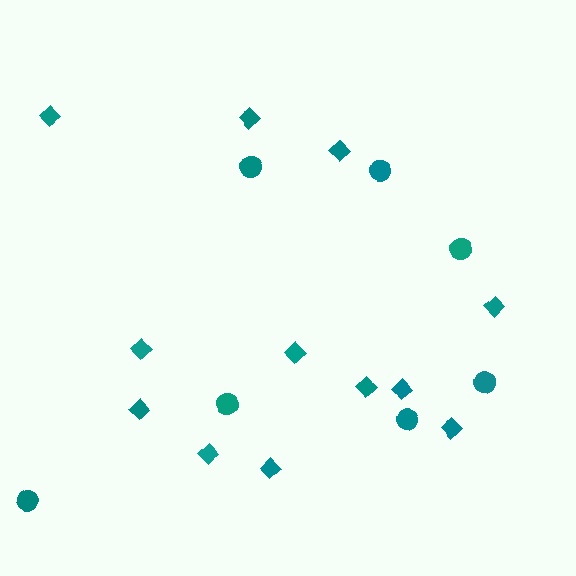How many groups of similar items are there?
There are 2 groups: one group of diamonds (12) and one group of circles (7).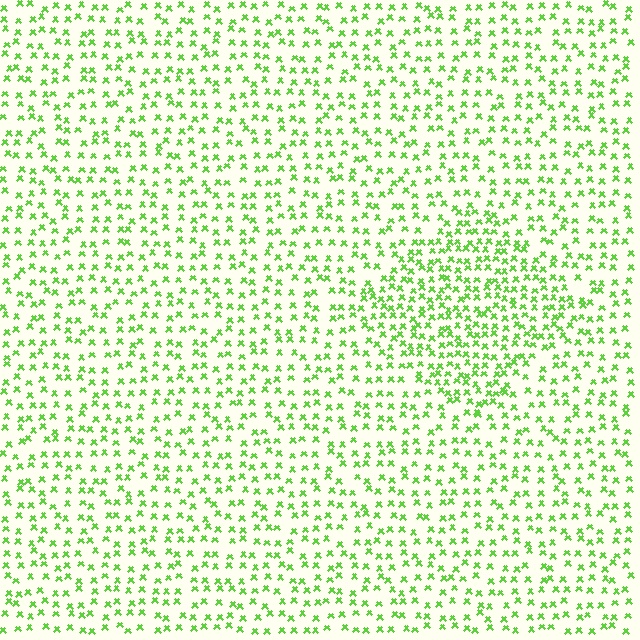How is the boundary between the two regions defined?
The boundary is defined by a change in element density (approximately 1.7x ratio). All elements are the same color, size, and shape.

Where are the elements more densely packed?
The elements are more densely packed inside the diamond boundary.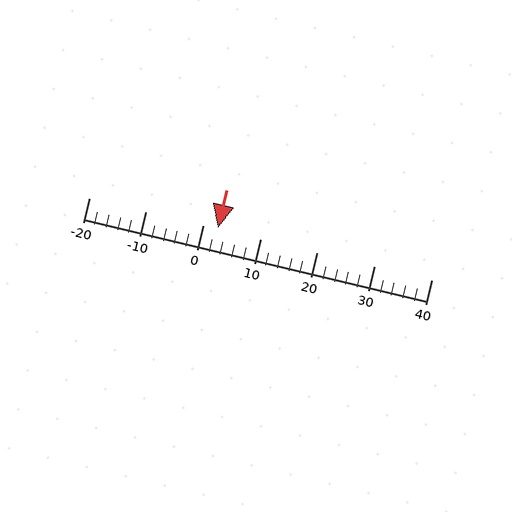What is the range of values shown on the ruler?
The ruler shows values from -20 to 40.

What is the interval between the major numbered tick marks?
The major tick marks are spaced 10 units apart.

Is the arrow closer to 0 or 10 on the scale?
The arrow is closer to 0.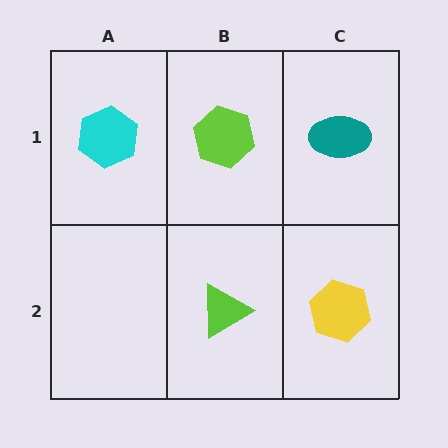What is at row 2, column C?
A yellow hexagon.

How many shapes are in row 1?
3 shapes.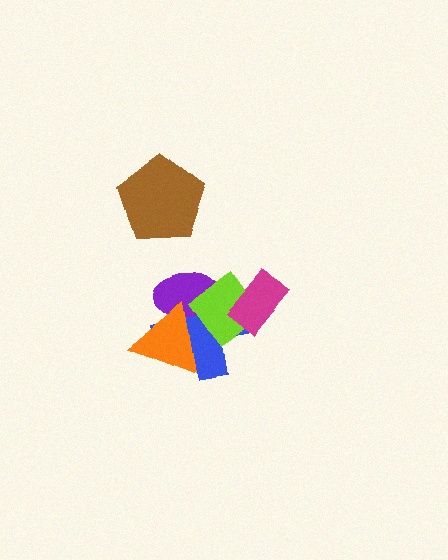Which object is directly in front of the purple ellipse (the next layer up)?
The lime diamond is directly in front of the purple ellipse.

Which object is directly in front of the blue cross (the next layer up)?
The purple ellipse is directly in front of the blue cross.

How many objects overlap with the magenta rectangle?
2 objects overlap with the magenta rectangle.